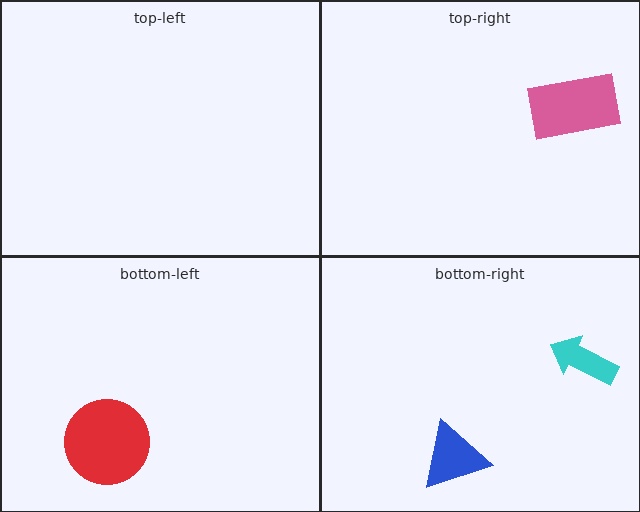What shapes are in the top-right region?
The pink rectangle.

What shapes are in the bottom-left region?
The red circle.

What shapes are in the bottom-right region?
The blue triangle, the cyan arrow.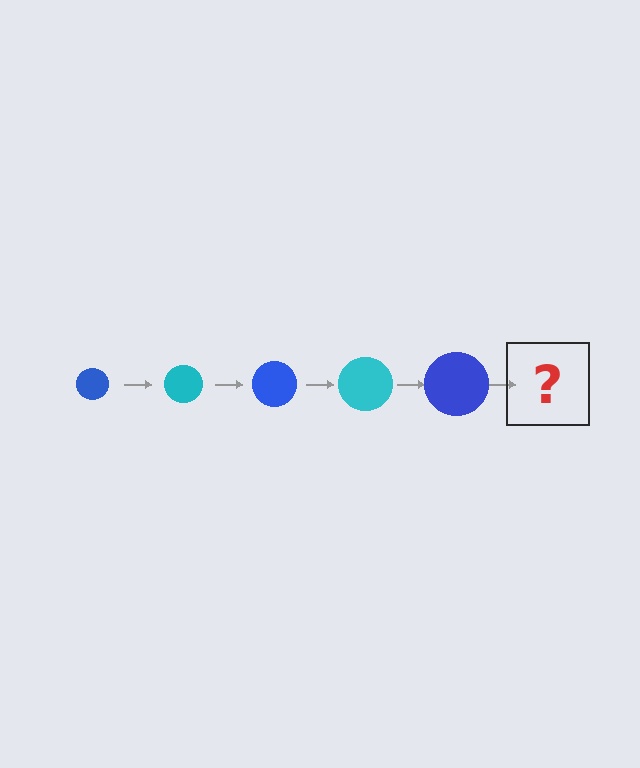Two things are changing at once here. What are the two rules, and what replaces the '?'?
The two rules are that the circle grows larger each step and the color cycles through blue and cyan. The '?' should be a cyan circle, larger than the previous one.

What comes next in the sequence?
The next element should be a cyan circle, larger than the previous one.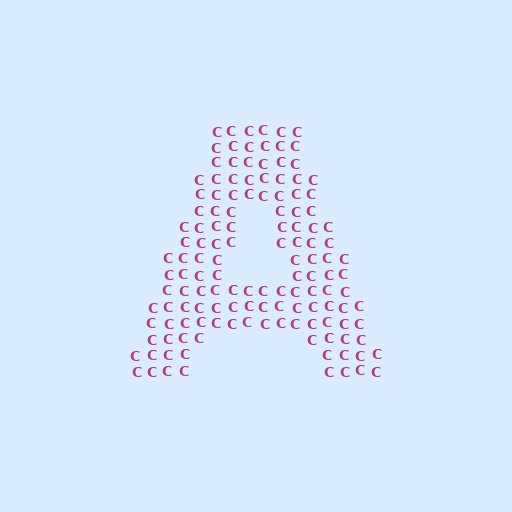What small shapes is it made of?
It is made of small letter C's.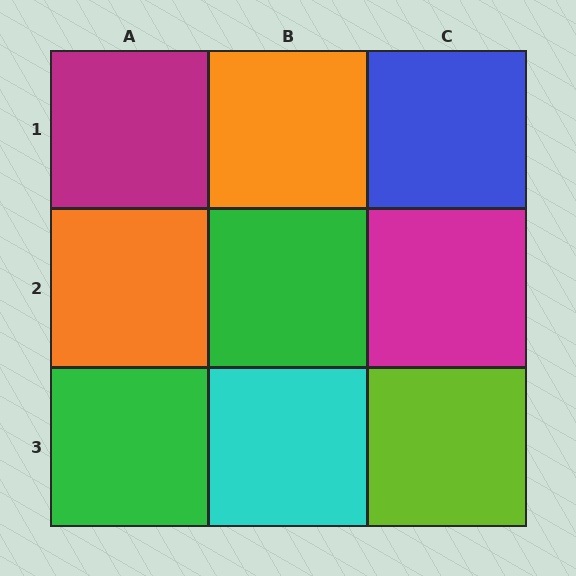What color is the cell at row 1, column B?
Orange.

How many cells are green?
2 cells are green.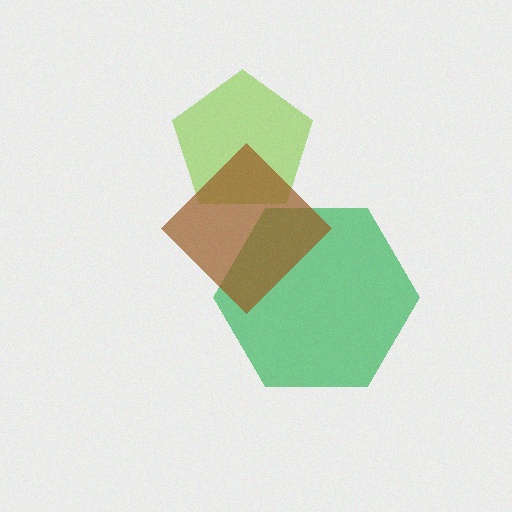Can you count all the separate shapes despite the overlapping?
Yes, there are 3 separate shapes.